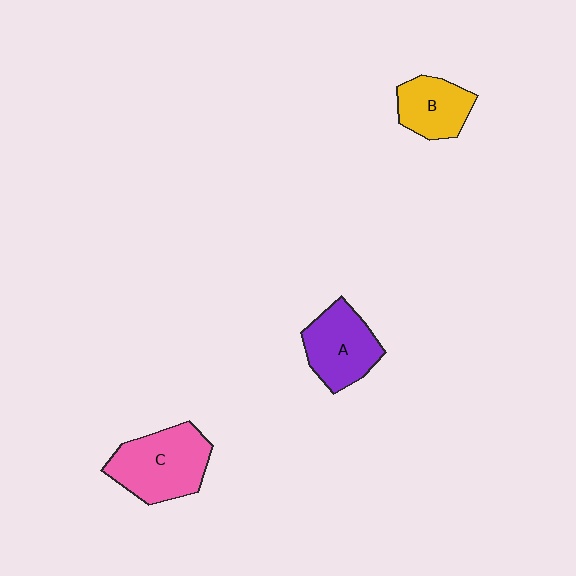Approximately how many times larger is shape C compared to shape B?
Approximately 1.5 times.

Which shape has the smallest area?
Shape B (yellow).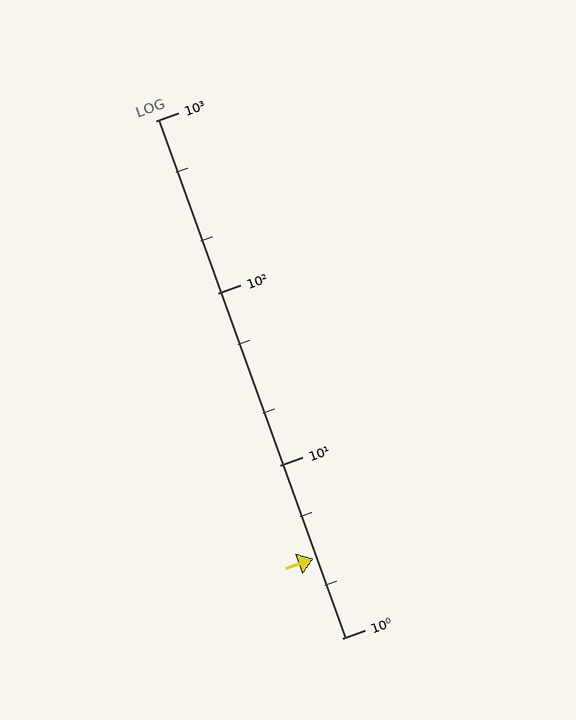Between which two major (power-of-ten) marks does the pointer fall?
The pointer is between 1 and 10.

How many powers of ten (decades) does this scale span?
The scale spans 3 decades, from 1 to 1000.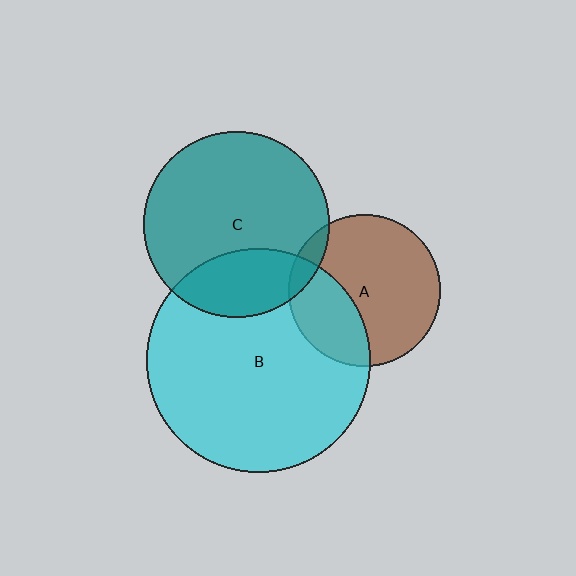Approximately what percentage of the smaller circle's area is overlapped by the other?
Approximately 25%.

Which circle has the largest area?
Circle B (cyan).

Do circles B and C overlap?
Yes.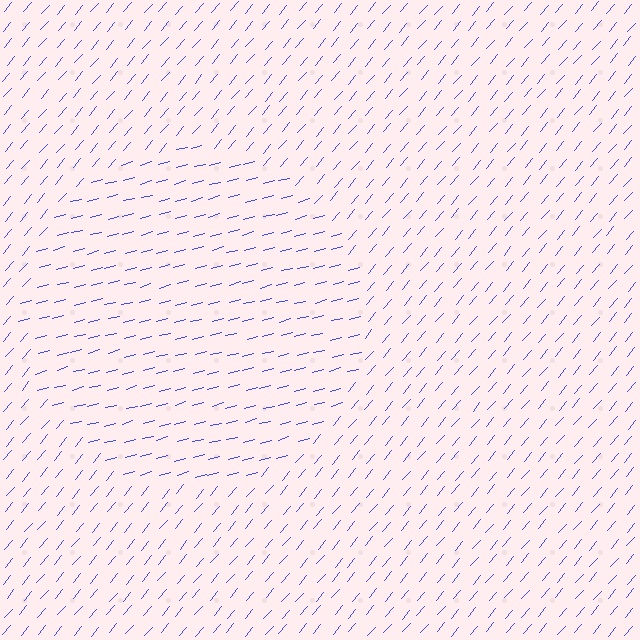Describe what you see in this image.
The image is filled with small blue line segments. A circle region in the image has lines oriented differently from the surrounding lines, creating a visible texture boundary.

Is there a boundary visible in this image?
Yes, there is a texture boundary formed by a change in line orientation.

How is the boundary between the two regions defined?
The boundary is defined purely by a change in line orientation (approximately 34 degrees difference). All lines are the same color and thickness.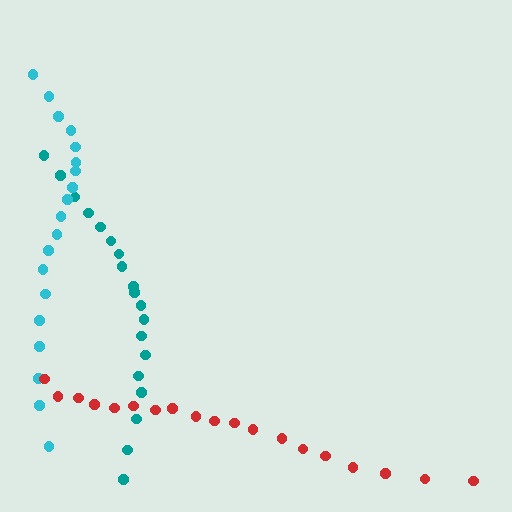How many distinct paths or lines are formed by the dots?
There are 3 distinct paths.